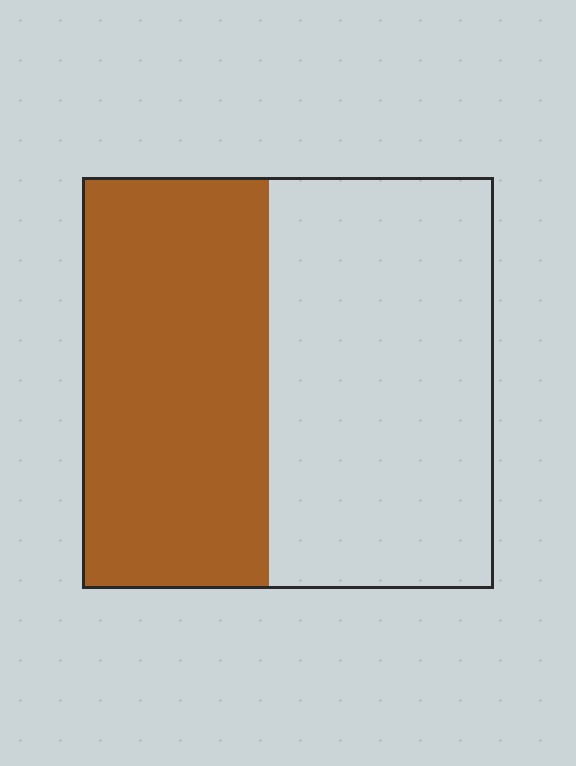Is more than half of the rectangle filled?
No.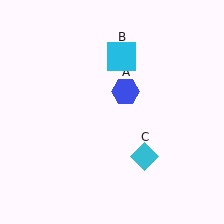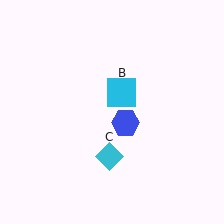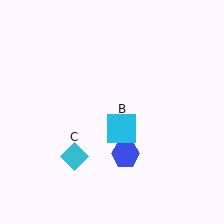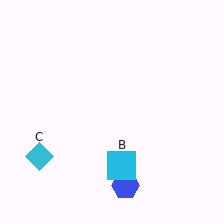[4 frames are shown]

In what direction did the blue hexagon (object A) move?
The blue hexagon (object A) moved down.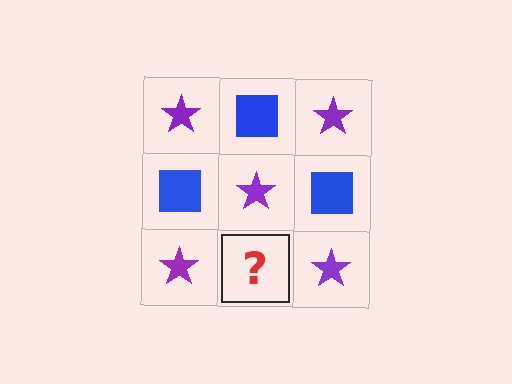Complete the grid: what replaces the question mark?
The question mark should be replaced with a blue square.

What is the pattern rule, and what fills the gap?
The rule is that it alternates purple star and blue square in a checkerboard pattern. The gap should be filled with a blue square.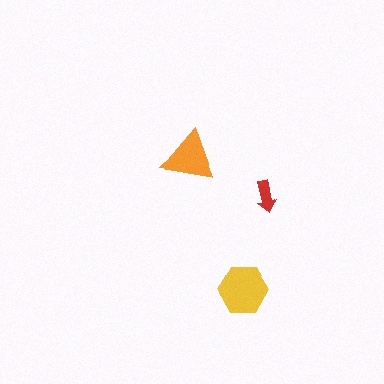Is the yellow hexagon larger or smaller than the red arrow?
Larger.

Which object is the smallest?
The red arrow.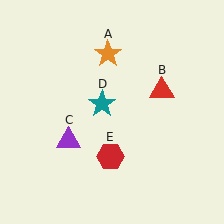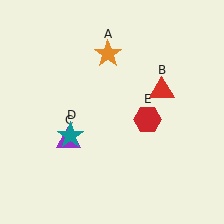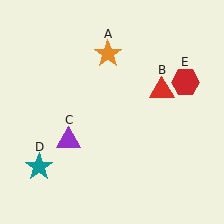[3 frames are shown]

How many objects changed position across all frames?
2 objects changed position: teal star (object D), red hexagon (object E).